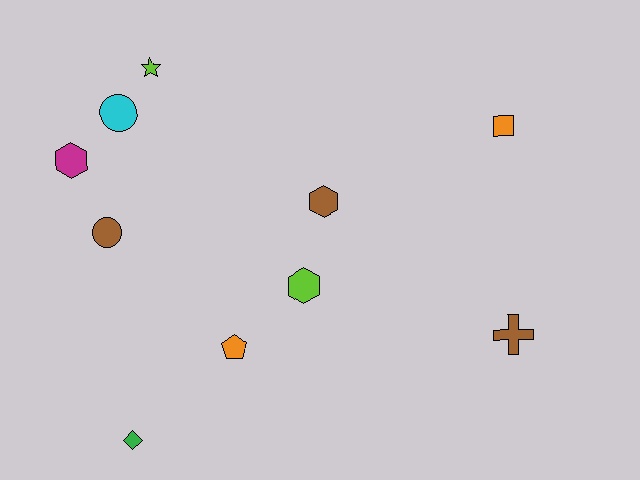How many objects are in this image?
There are 10 objects.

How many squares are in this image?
There is 1 square.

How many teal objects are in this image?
There are no teal objects.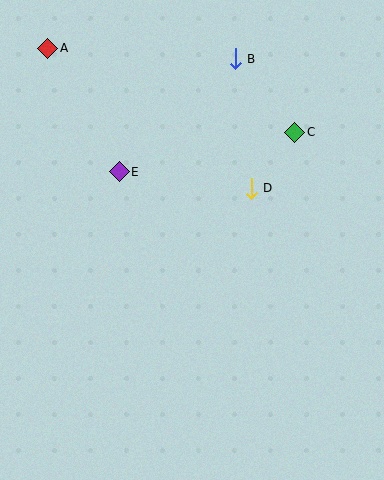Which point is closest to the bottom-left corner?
Point E is closest to the bottom-left corner.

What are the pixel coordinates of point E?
Point E is at (119, 172).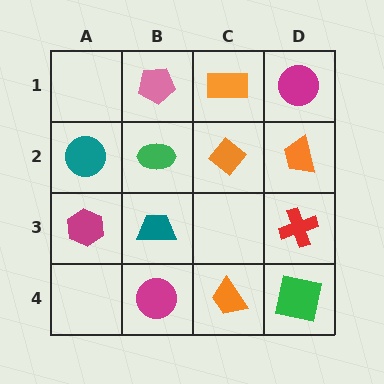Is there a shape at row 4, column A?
No, that cell is empty.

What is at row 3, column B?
A teal trapezoid.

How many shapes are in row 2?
4 shapes.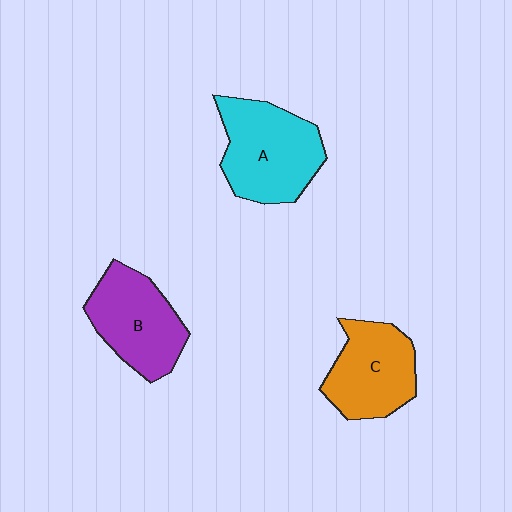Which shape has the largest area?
Shape A (cyan).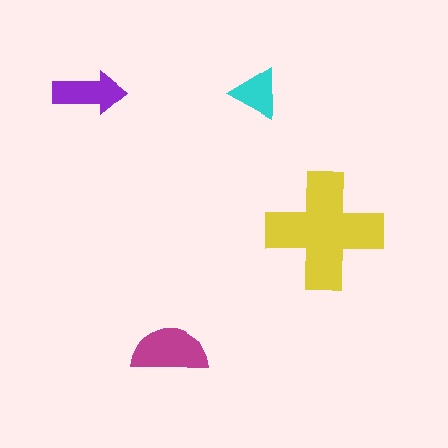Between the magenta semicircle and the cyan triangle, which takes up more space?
The magenta semicircle.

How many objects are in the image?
There are 4 objects in the image.